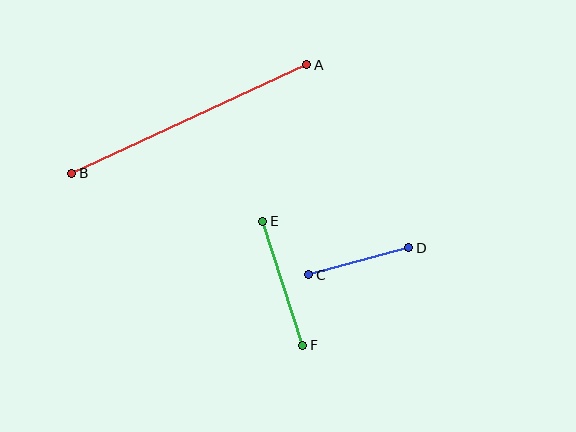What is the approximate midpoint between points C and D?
The midpoint is at approximately (359, 261) pixels.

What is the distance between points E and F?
The distance is approximately 130 pixels.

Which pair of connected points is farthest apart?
Points A and B are farthest apart.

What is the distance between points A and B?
The distance is approximately 259 pixels.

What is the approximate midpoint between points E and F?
The midpoint is at approximately (283, 283) pixels.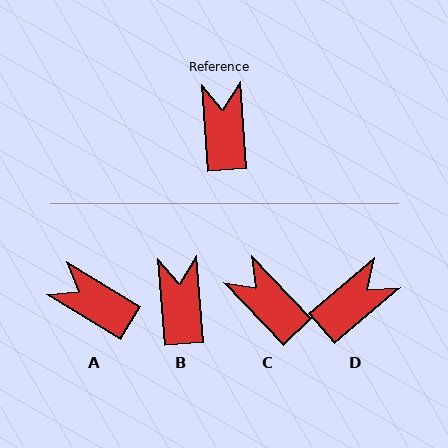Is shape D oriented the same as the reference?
No, it is off by about 54 degrees.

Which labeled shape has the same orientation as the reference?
B.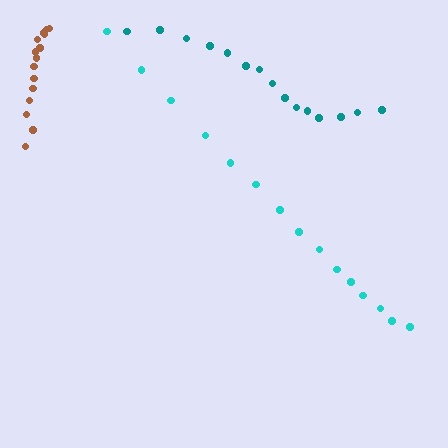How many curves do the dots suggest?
There are 3 distinct paths.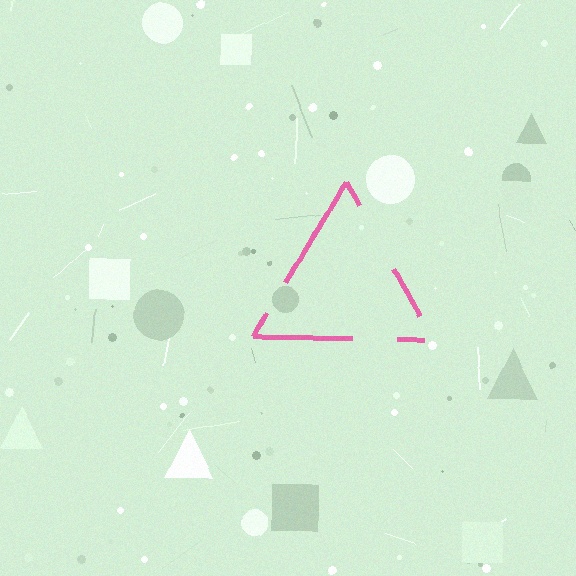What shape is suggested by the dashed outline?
The dashed outline suggests a triangle.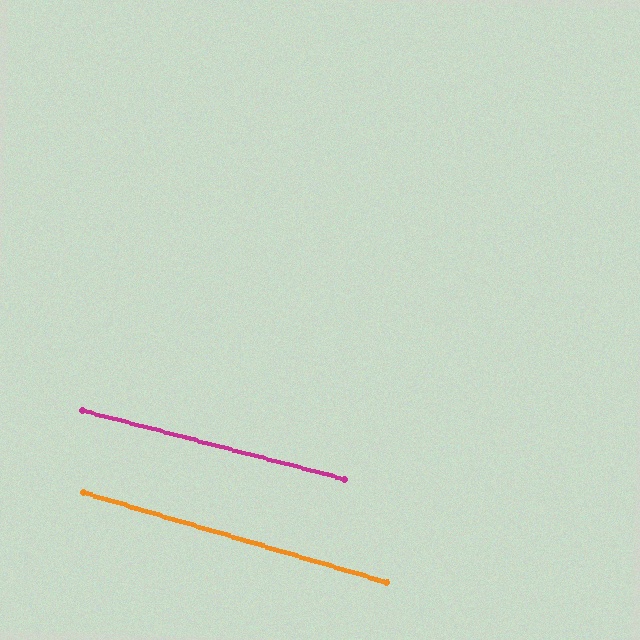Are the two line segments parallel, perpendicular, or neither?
Parallel — their directions differ by only 1.7°.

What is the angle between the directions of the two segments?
Approximately 2 degrees.